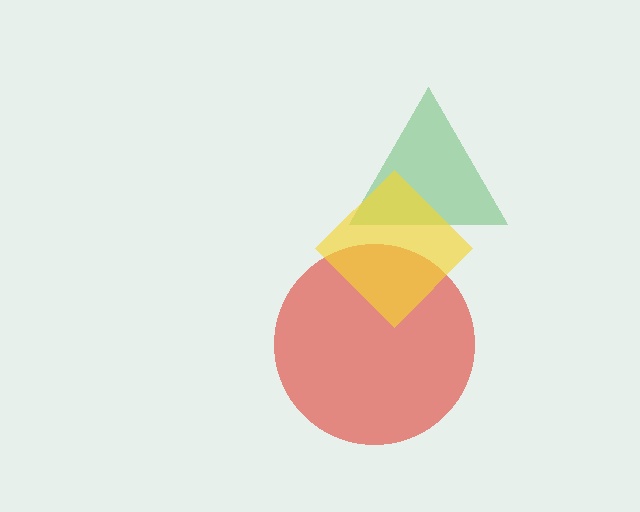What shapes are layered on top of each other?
The layered shapes are: a green triangle, a red circle, a yellow diamond.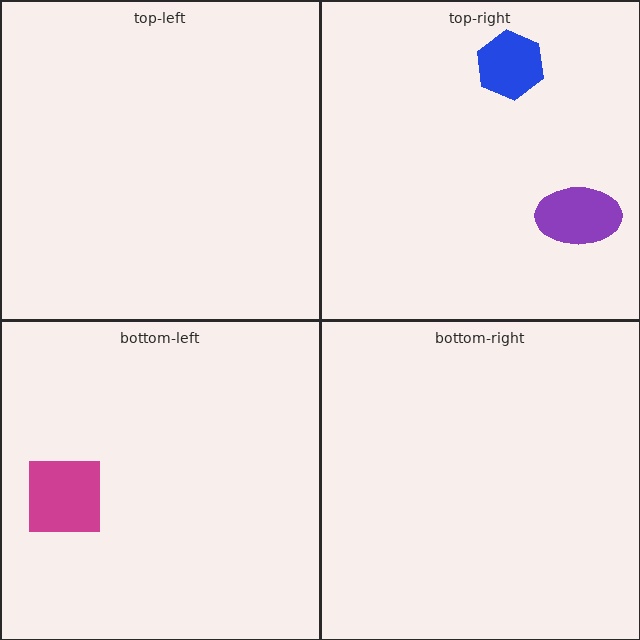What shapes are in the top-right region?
The purple ellipse, the blue hexagon.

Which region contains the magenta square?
The bottom-left region.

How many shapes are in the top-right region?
2.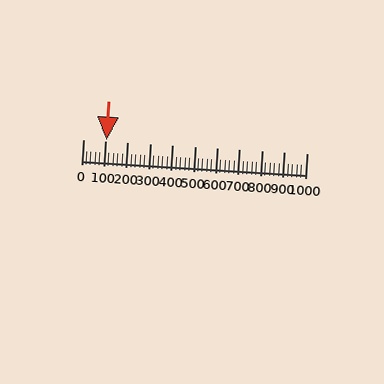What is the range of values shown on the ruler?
The ruler shows values from 0 to 1000.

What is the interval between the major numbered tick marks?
The major tick marks are spaced 100 units apart.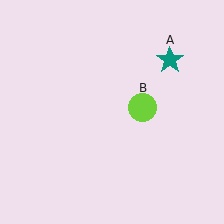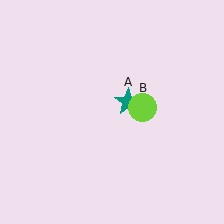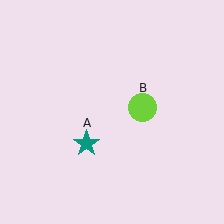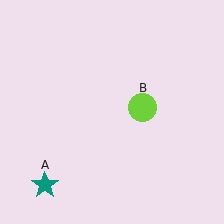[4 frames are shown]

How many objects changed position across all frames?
1 object changed position: teal star (object A).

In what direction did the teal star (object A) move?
The teal star (object A) moved down and to the left.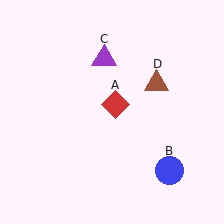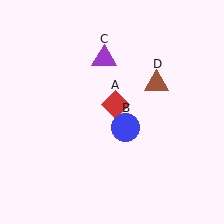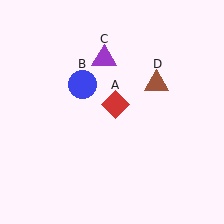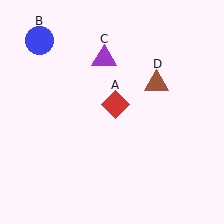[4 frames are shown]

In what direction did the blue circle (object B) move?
The blue circle (object B) moved up and to the left.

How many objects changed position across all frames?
1 object changed position: blue circle (object B).